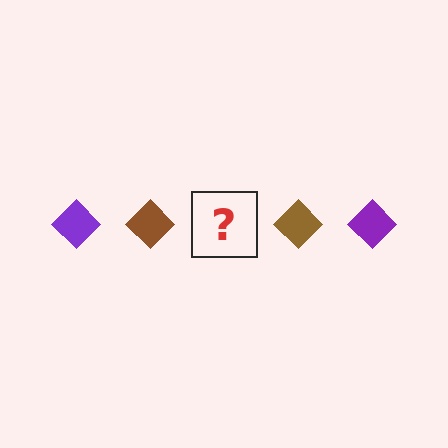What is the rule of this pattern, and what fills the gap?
The rule is that the pattern cycles through purple, brown diamonds. The gap should be filled with a purple diamond.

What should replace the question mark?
The question mark should be replaced with a purple diamond.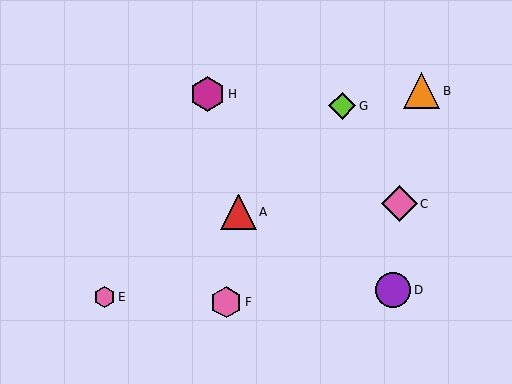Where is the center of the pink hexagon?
The center of the pink hexagon is at (105, 297).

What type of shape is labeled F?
Shape F is a pink hexagon.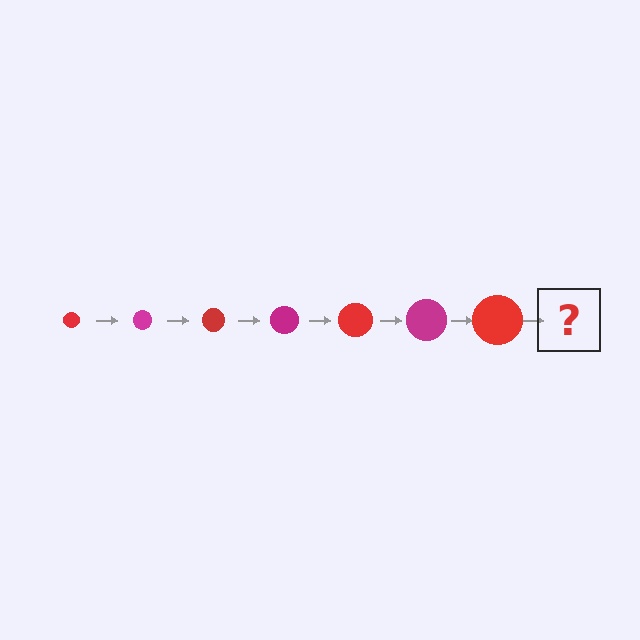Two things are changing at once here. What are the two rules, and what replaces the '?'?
The two rules are that the circle grows larger each step and the color cycles through red and magenta. The '?' should be a magenta circle, larger than the previous one.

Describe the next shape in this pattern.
It should be a magenta circle, larger than the previous one.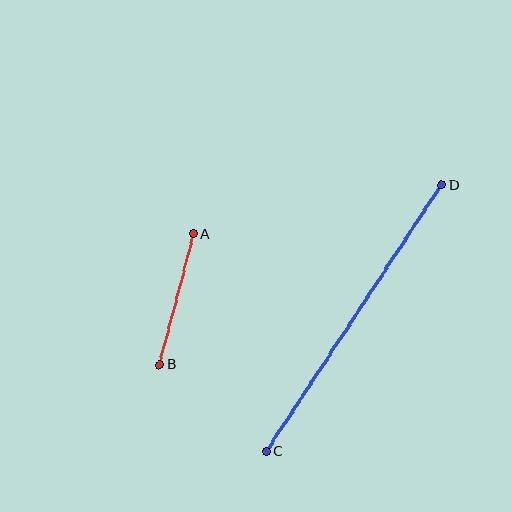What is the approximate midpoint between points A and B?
The midpoint is at approximately (177, 299) pixels.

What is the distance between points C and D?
The distance is approximately 319 pixels.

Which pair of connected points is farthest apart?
Points C and D are farthest apart.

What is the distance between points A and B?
The distance is approximately 135 pixels.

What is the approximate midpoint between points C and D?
The midpoint is at approximately (354, 318) pixels.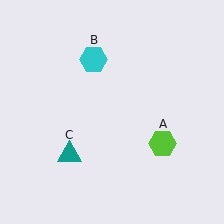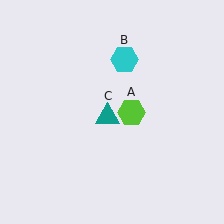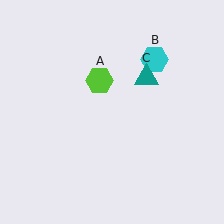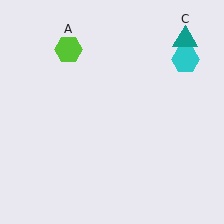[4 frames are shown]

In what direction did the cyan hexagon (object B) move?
The cyan hexagon (object B) moved right.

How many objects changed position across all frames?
3 objects changed position: lime hexagon (object A), cyan hexagon (object B), teal triangle (object C).